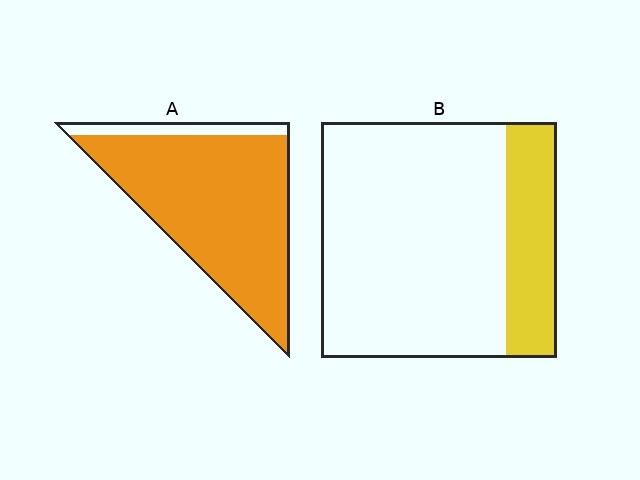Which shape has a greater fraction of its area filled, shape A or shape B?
Shape A.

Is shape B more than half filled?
No.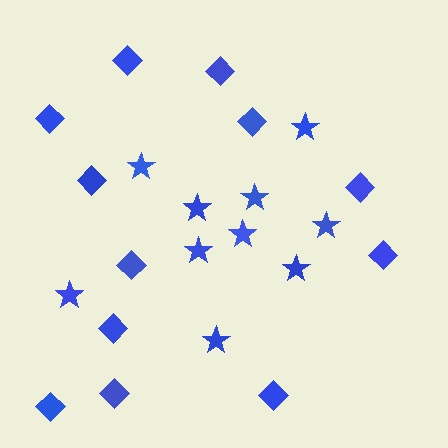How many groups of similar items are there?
There are 2 groups: one group of diamonds (12) and one group of stars (10).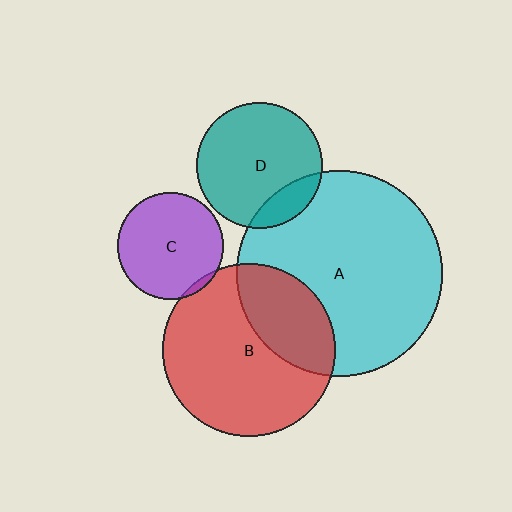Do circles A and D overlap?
Yes.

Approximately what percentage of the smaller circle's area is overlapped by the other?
Approximately 15%.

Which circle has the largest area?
Circle A (cyan).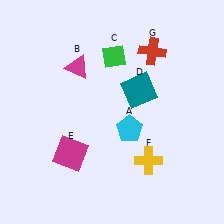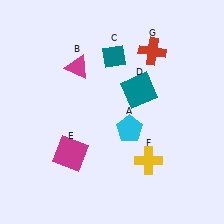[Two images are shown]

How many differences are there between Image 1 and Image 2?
There is 1 difference between the two images.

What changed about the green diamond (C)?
In Image 1, C is green. In Image 2, it changed to teal.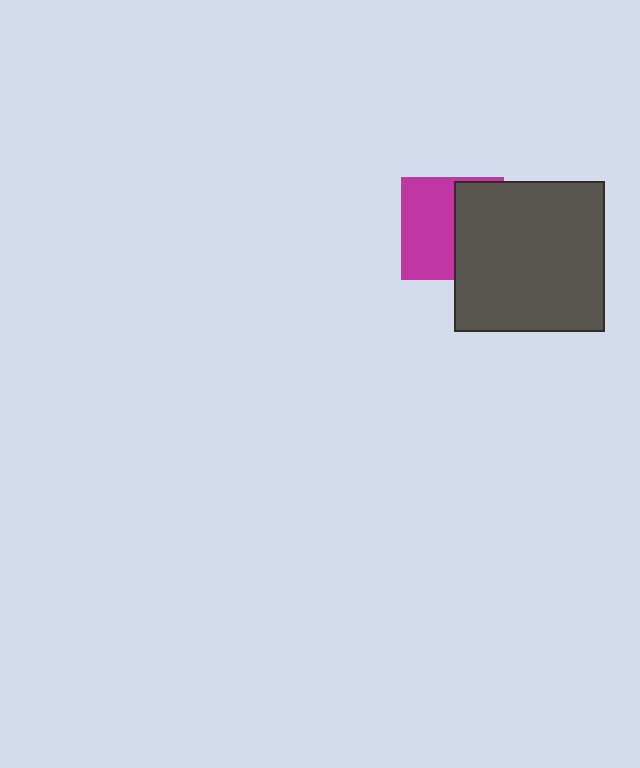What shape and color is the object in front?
The object in front is a dark gray square.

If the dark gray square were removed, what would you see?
You would see the complete magenta square.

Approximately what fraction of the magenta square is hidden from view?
Roughly 47% of the magenta square is hidden behind the dark gray square.